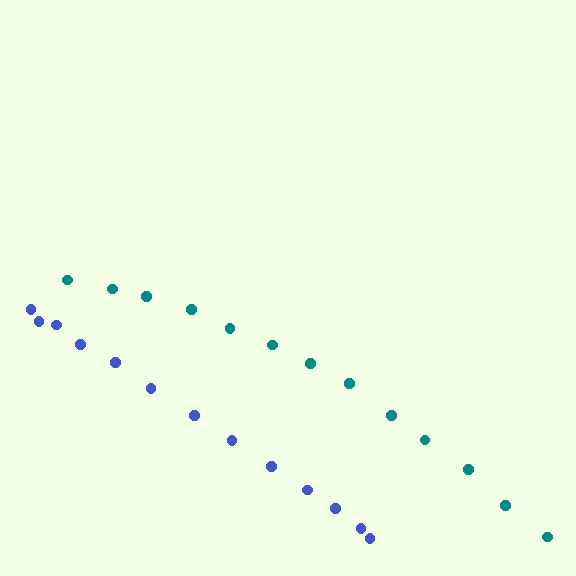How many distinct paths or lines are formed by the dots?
There are 2 distinct paths.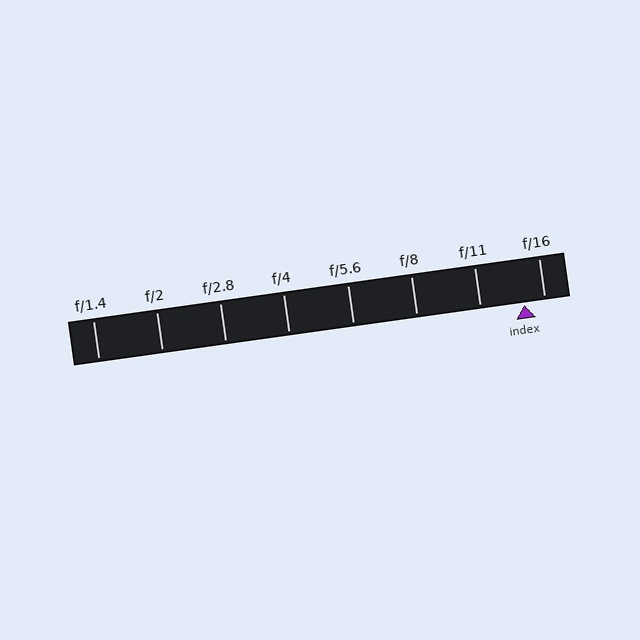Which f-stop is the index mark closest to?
The index mark is closest to f/16.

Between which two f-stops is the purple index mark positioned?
The index mark is between f/11 and f/16.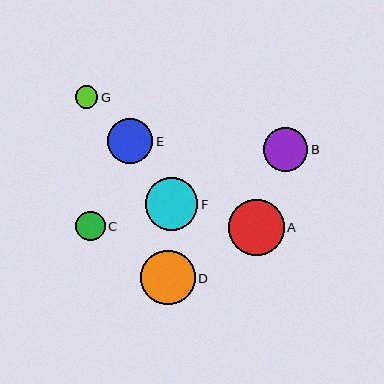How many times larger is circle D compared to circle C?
Circle D is approximately 1.8 times the size of circle C.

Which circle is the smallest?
Circle G is the smallest with a size of approximately 23 pixels.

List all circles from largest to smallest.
From largest to smallest: A, D, F, E, B, C, G.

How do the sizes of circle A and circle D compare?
Circle A and circle D are approximately the same size.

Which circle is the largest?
Circle A is the largest with a size of approximately 56 pixels.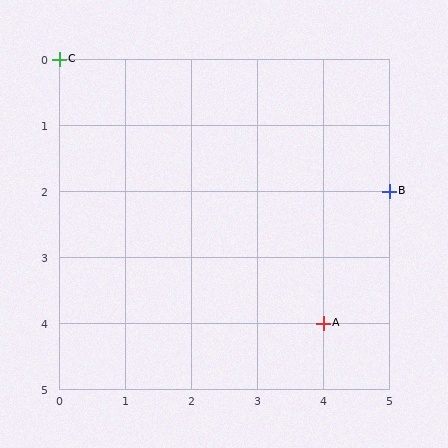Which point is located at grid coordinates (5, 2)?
Point B is at (5, 2).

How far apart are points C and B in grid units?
Points C and B are 5 columns and 2 rows apart (about 5.4 grid units diagonally).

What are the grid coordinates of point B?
Point B is at grid coordinates (5, 2).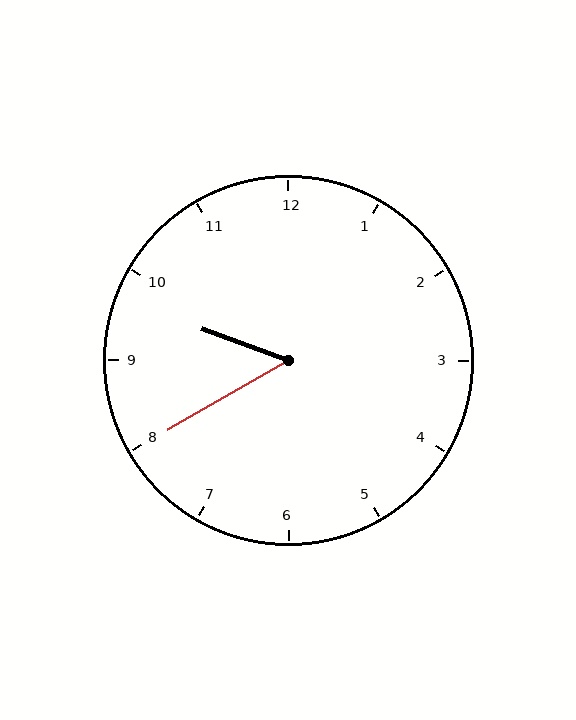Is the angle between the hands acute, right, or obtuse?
It is acute.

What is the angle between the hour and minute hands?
Approximately 50 degrees.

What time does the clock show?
9:40.